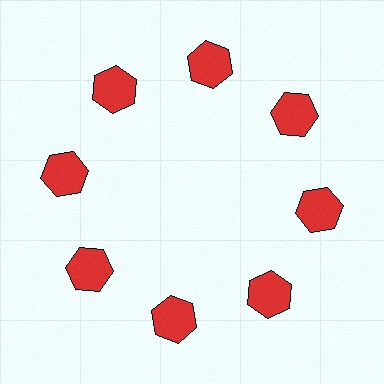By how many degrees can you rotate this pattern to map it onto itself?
The pattern maps onto itself every 45 degrees of rotation.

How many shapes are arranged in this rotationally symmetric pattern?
There are 8 shapes, arranged in 8 groups of 1.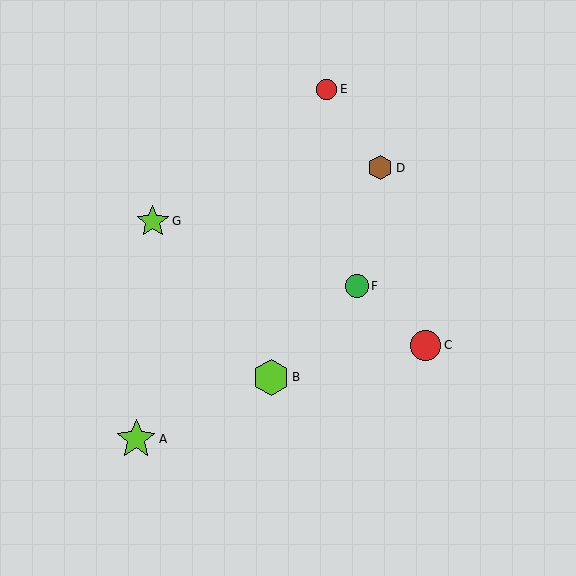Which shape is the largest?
The lime star (labeled A) is the largest.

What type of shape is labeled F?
Shape F is a green circle.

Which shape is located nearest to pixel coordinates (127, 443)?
The lime star (labeled A) at (136, 439) is nearest to that location.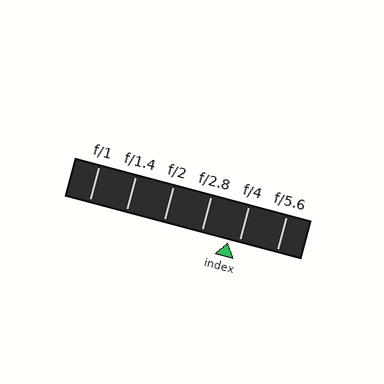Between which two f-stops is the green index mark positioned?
The index mark is between f/2.8 and f/4.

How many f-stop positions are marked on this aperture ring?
There are 6 f-stop positions marked.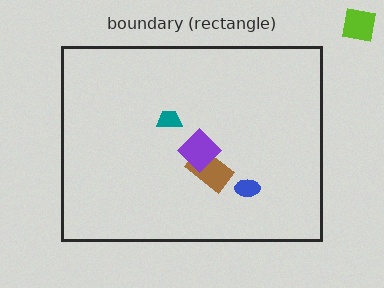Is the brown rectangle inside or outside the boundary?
Inside.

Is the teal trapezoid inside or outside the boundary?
Inside.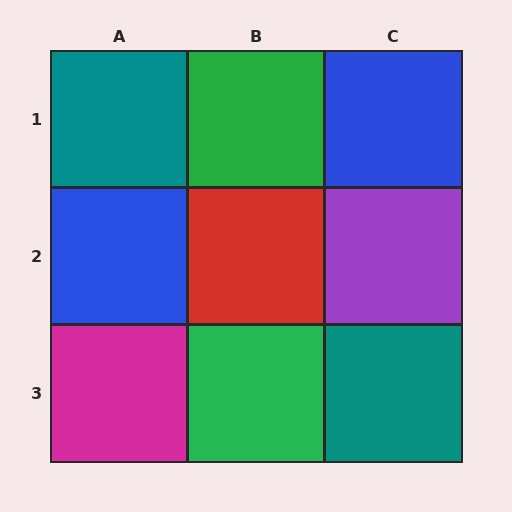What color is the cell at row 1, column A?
Teal.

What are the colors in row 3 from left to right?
Magenta, green, teal.